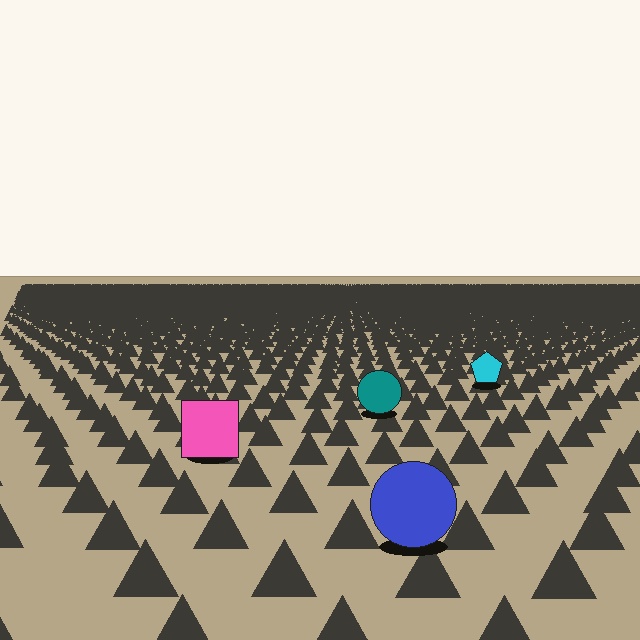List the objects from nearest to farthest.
From nearest to farthest: the blue circle, the pink square, the teal circle, the cyan pentagon.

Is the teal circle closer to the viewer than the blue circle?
No. The blue circle is closer — you can tell from the texture gradient: the ground texture is coarser near it.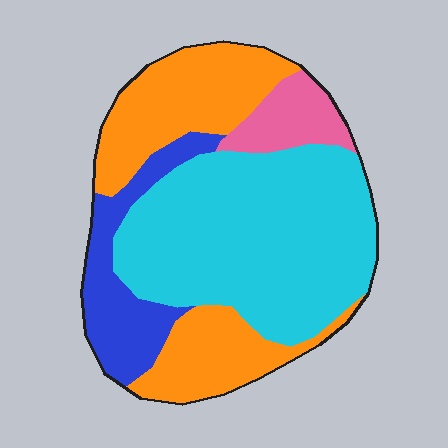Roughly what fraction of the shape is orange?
Orange covers roughly 30% of the shape.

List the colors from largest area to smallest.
From largest to smallest: cyan, orange, blue, pink.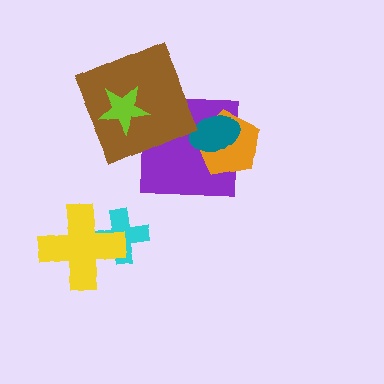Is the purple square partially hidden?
Yes, it is partially covered by another shape.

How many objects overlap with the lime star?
1 object overlaps with the lime star.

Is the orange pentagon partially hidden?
Yes, it is partially covered by another shape.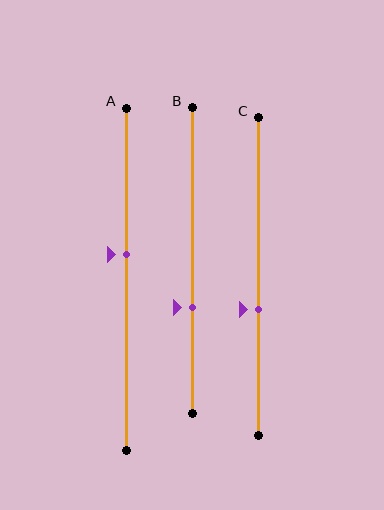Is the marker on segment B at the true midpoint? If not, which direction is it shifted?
No, the marker on segment B is shifted downward by about 16% of the segment length.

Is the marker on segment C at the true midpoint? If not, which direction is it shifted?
No, the marker on segment C is shifted downward by about 10% of the segment length.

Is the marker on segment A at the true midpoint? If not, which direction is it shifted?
No, the marker on segment A is shifted upward by about 7% of the segment length.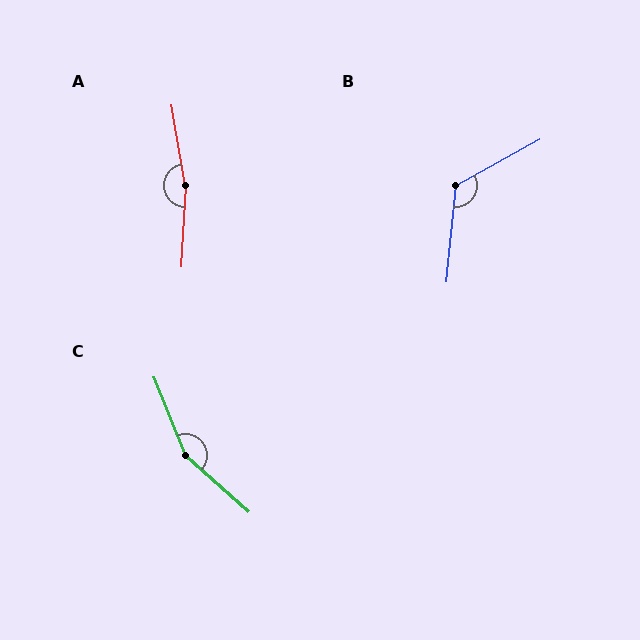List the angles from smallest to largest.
B (124°), C (153°), A (167°).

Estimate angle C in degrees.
Approximately 153 degrees.